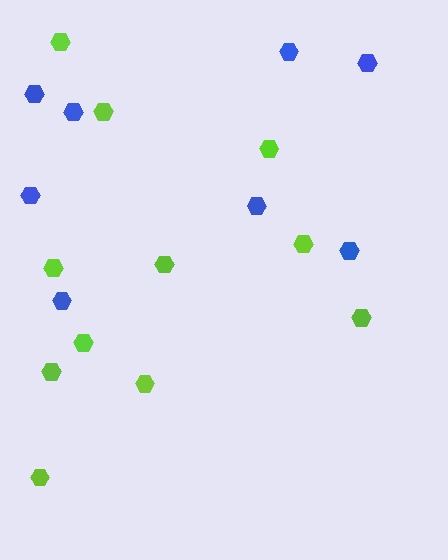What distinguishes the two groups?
There are 2 groups: one group of lime hexagons (11) and one group of blue hexagons (8).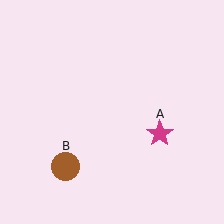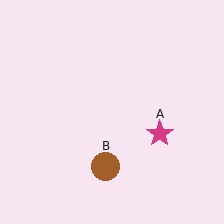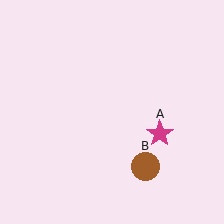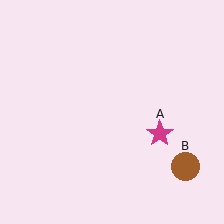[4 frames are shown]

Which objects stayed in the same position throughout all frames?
Magenta star (object A) remained stationary.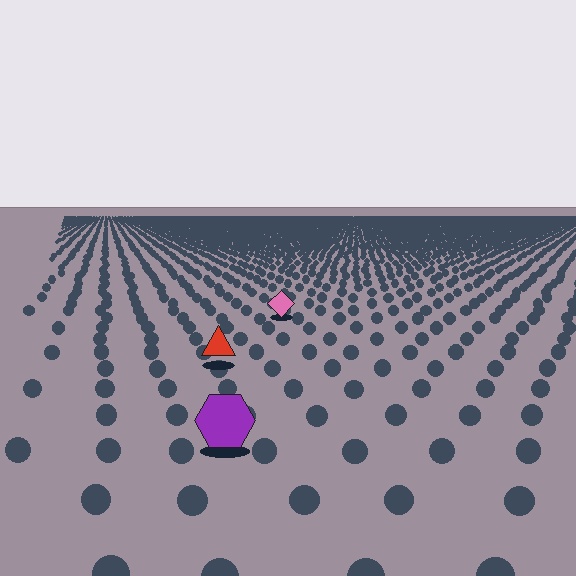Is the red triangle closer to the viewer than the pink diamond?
Yes. The red triangle is closer — you can tell from the texture gradient: the ground texture is coarser near it.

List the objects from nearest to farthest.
From nearest to farthest: the purple hexagon, the red triangle, the pink diamond.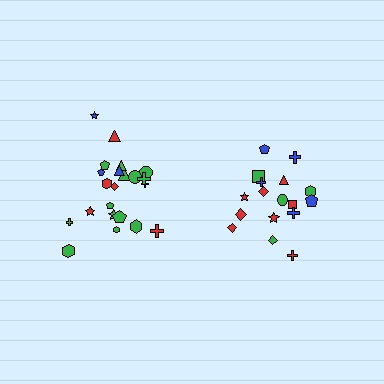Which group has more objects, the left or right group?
The left group.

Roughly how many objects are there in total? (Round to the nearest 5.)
Roughly 40 objects in total.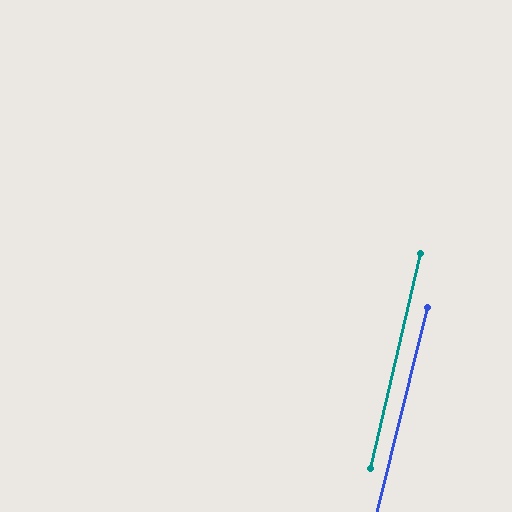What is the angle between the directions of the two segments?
Approximately 1 degree.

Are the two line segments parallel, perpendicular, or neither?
Parallel — their directions differ by only 0.6°.